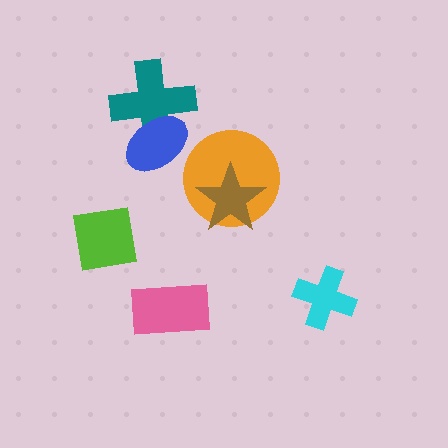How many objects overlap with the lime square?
0 objects overlap with the lime square.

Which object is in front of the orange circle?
The brown star is in front of the orange circle.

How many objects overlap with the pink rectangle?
0 objects overlap with the pink rectangle.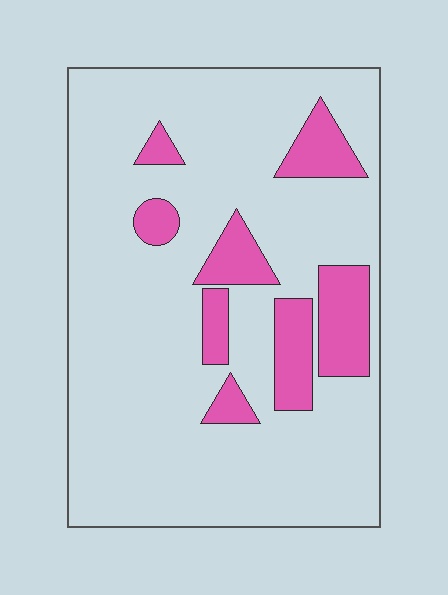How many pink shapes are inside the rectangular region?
8.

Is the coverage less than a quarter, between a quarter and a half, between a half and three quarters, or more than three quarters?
Less than a quarter.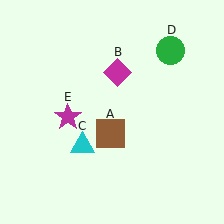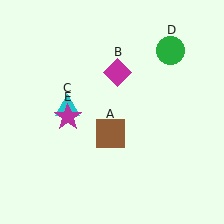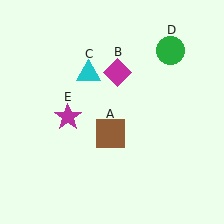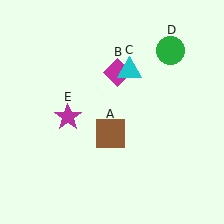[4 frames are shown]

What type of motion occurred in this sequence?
The cyan triangle (object C) rotated clockwise around the center of the scene.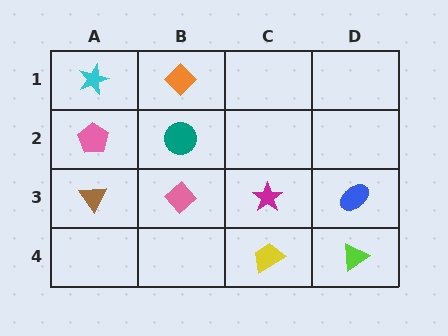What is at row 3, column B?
A pink diamond.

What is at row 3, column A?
A brown triangle.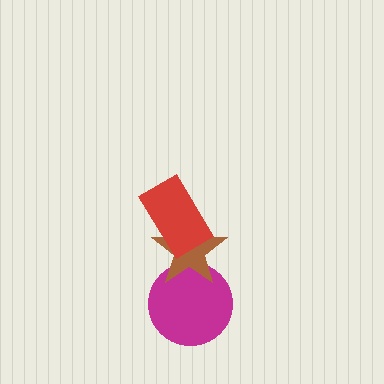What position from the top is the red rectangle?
The red rectangle is 1st from the top.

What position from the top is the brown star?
The brown star is 2nd from the top.